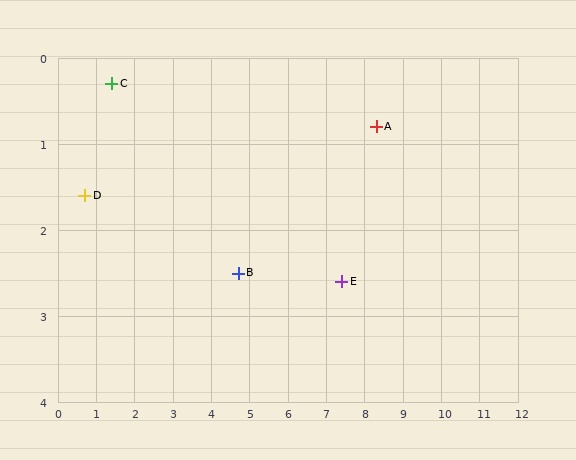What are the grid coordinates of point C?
Point C is at approximately (1.4, 0.3).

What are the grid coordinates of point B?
Point B is at approximately (4.7, 2.5).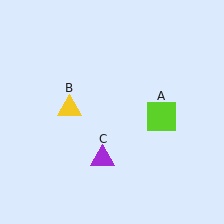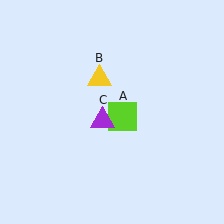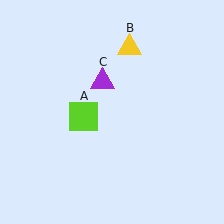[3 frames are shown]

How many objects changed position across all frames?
3 objects changed position: lime square (object A), yellow triangle (object B), purple triangle (object C).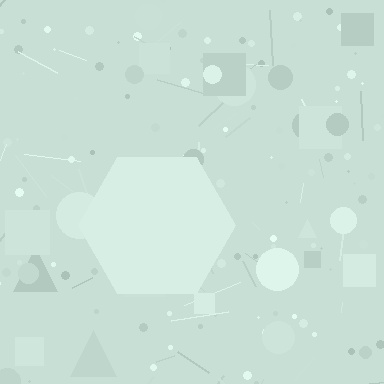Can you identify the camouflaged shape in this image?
The camouflaged shape is a hexagon.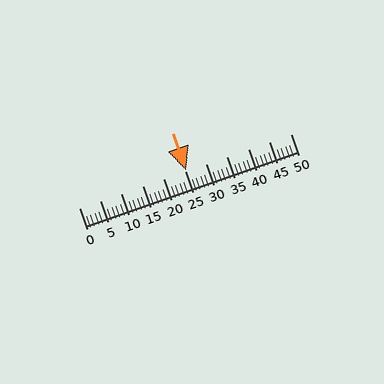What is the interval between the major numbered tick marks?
The major tick marks are spaced 5 units apart.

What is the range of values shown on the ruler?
The ruler shows values from 0 to 50.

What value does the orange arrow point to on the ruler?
The orange arrow points to approximately 25.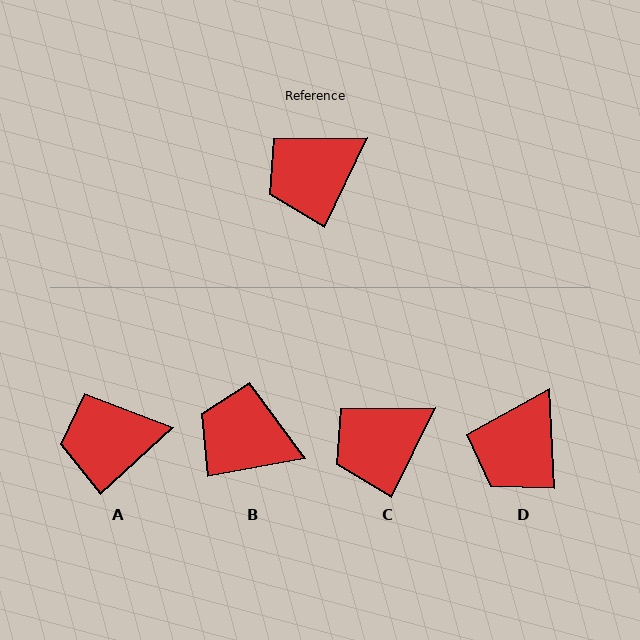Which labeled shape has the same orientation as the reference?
C.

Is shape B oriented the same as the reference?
No, it is off by about 54 degrees.